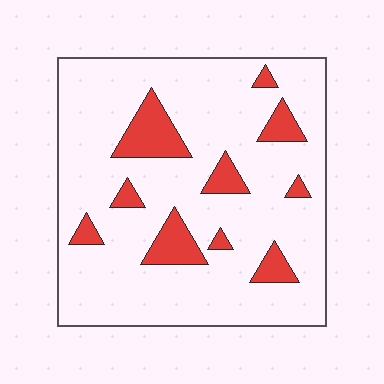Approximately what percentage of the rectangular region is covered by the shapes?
Approximately 15%.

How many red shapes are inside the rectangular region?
10.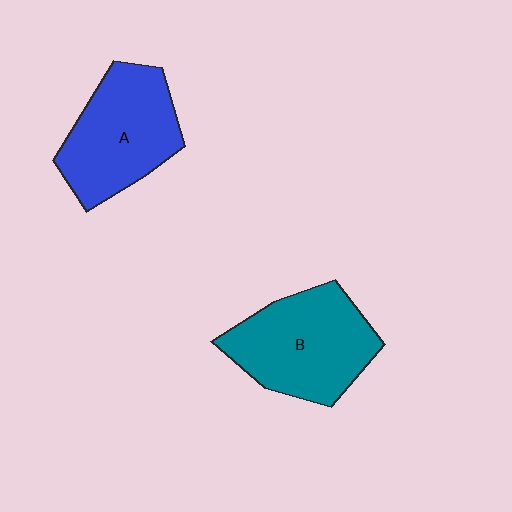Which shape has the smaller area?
Shape A (blue).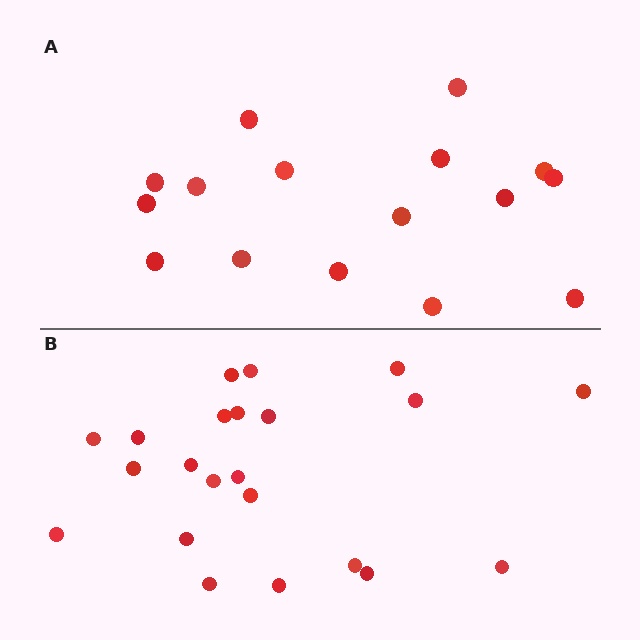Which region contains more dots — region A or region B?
Region B (the bottom region) has more dots.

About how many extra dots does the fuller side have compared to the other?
Region B has about 6 more dots than region A.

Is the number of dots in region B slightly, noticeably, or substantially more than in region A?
Region B has noticeably more, but not dramatically so. The ratio is roughly 1.4 to 1.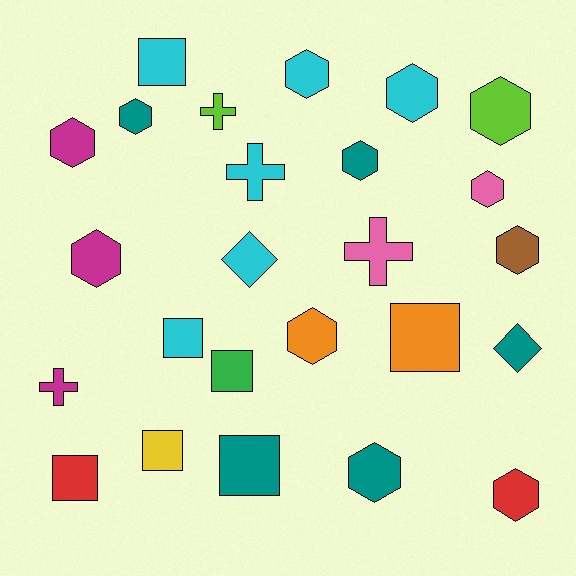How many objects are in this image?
There are 25 objects.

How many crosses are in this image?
There are 4 crosses.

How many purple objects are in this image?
There are no purple objects.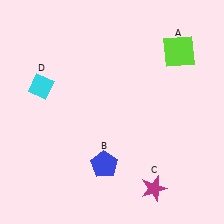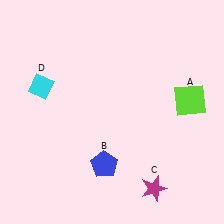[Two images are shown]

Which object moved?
The lime square (A) moved down.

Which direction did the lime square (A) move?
The lime square (A) moved down.